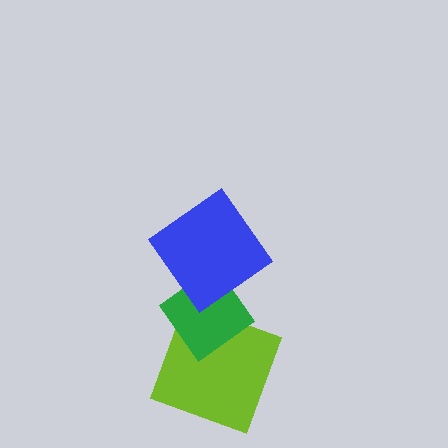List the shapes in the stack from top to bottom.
From top to bottom: the blue diamond, the green diamond, the lime square.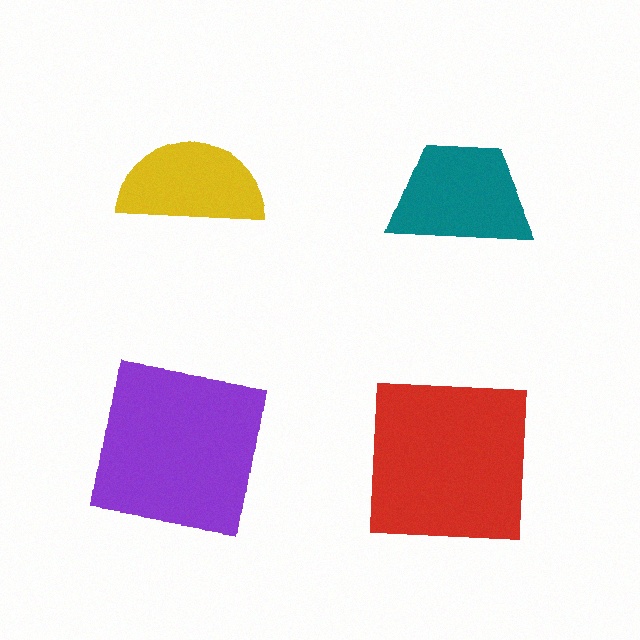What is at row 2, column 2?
A red square.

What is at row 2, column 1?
A purple square.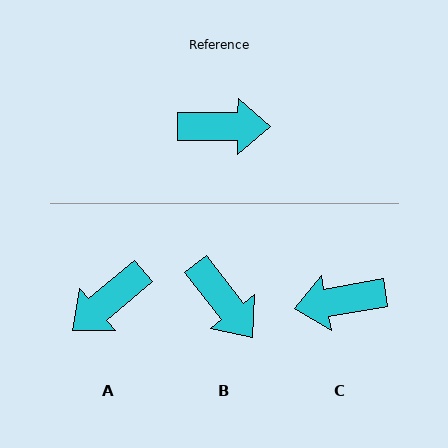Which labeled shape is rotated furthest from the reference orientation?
C, about 170 degrees away.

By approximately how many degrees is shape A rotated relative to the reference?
Approximately 139 degrees clockwise.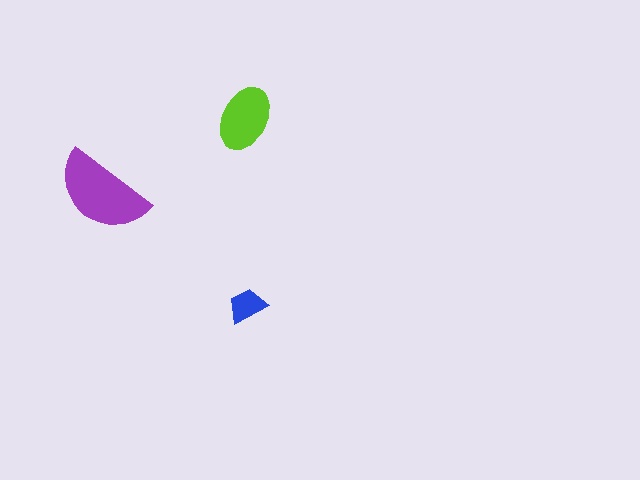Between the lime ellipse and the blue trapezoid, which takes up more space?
The lime ellipse.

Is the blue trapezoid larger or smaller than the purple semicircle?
Smaller.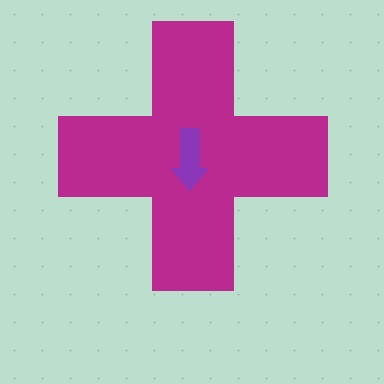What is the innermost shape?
The purple arrow.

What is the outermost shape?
The magenta cross.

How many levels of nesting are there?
2.